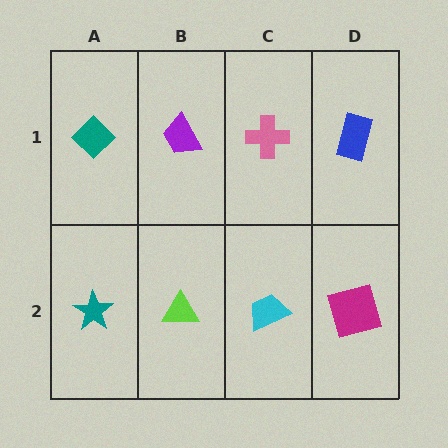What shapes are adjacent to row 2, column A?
A teal diamond (row 1, column A), a lime triangle (row 2, column B).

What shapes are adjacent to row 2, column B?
A purple trapezoid (row 1, column B), a teal star (row 2, column A), a cyan trapezoid (row 2, column C).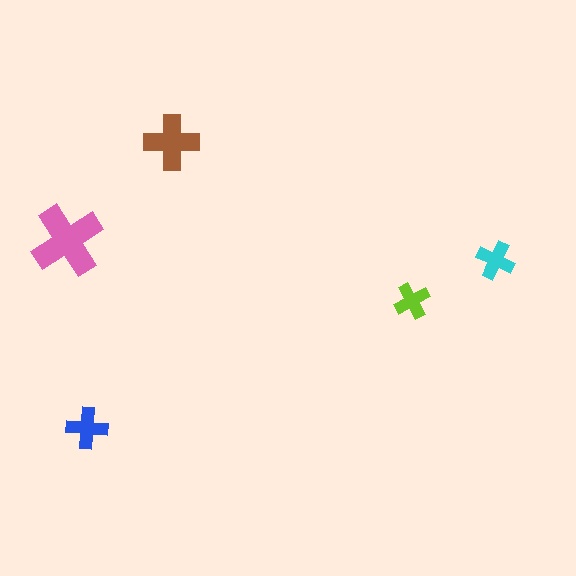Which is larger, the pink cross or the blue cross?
The pink one.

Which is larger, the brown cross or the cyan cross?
The brown one.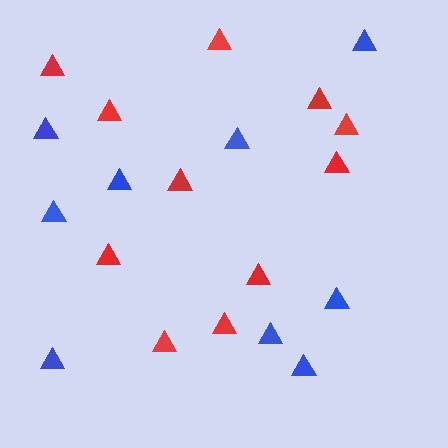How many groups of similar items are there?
There are 2 groups: one group of red triangles (11) and one group of blue triangles (9).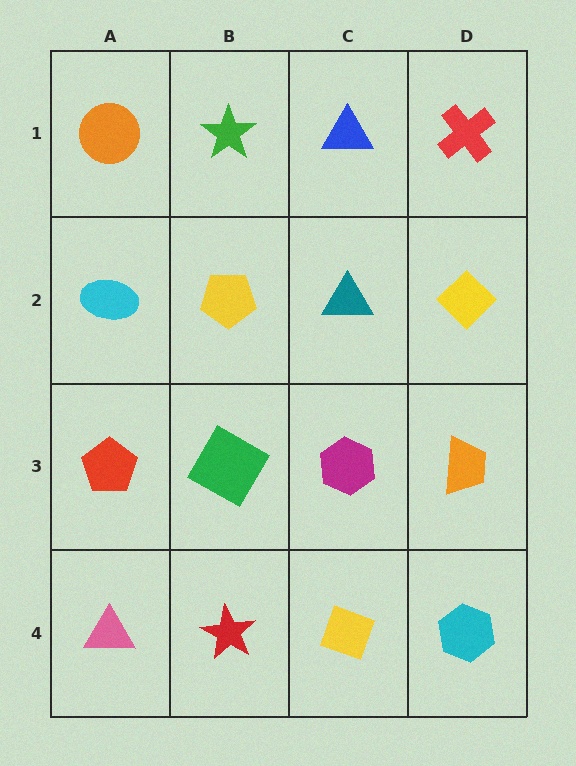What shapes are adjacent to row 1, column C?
A teal triangle (row 2, column C), a green star (row 1, column B), a red cross (row 1, column D).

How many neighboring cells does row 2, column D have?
3.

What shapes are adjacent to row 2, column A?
An orange circle (row 1, column A), a red pentagon (row 3, column A), a yellow pentagon (row 2, column B).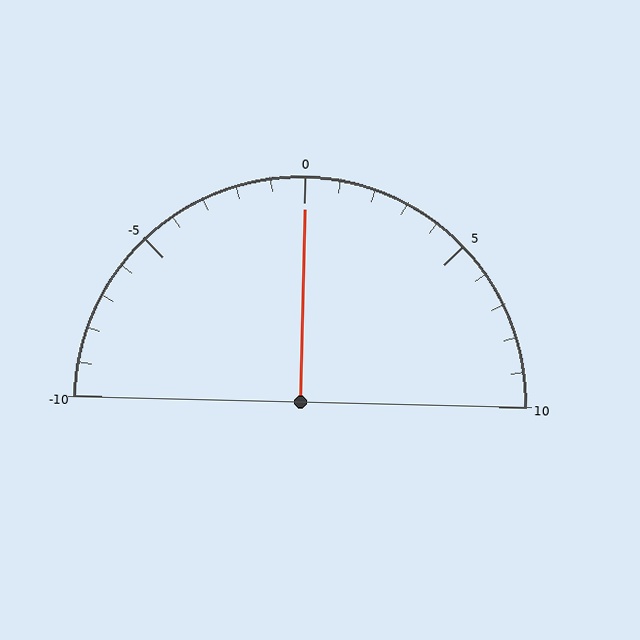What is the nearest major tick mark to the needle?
The nearest major tick mark is 0.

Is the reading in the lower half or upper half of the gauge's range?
The reading is in the upper half of the range (-10 to 10).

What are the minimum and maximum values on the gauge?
The gauge ranges from -10 to 10.